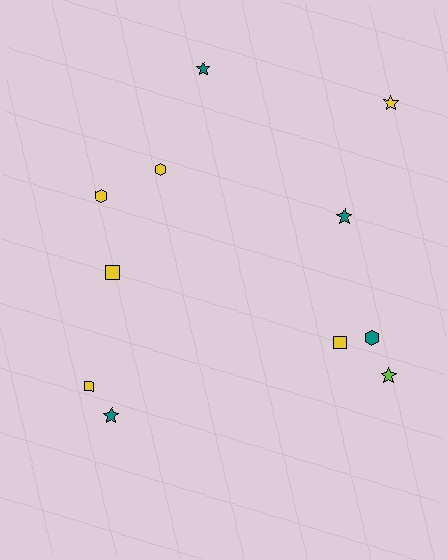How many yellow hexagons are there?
There are 2 yellow hexagons.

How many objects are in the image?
There are 11 objects.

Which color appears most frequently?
Yellow, with 6 objects.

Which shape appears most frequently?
Star, with 5 objects.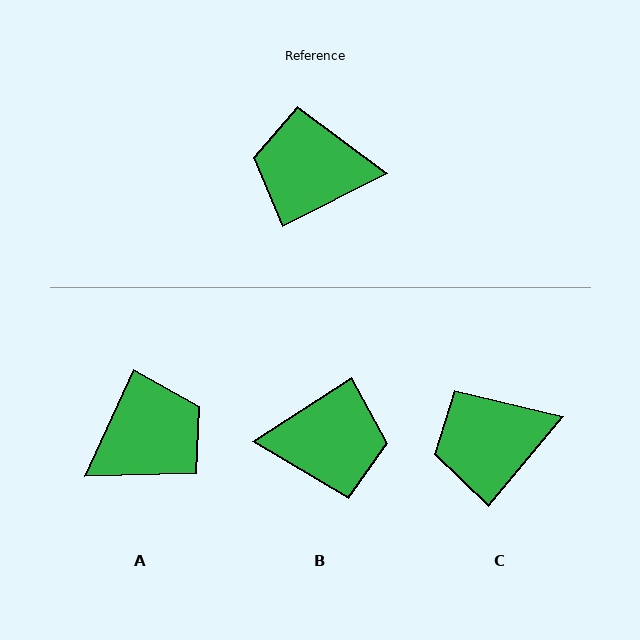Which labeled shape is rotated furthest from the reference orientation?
B, about 174 degrees away.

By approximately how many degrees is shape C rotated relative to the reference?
Approximately 23 degrees counter-clockwise.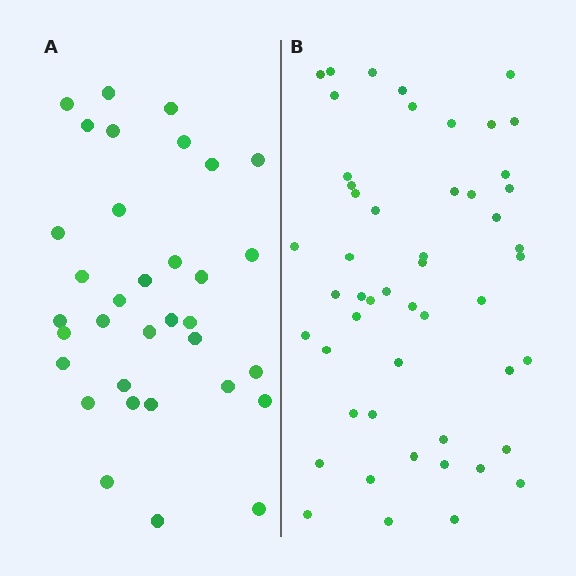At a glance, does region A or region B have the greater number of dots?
Region B (the right region) has more dots.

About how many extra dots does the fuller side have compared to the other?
Region B has approximately 15 more dots than region A.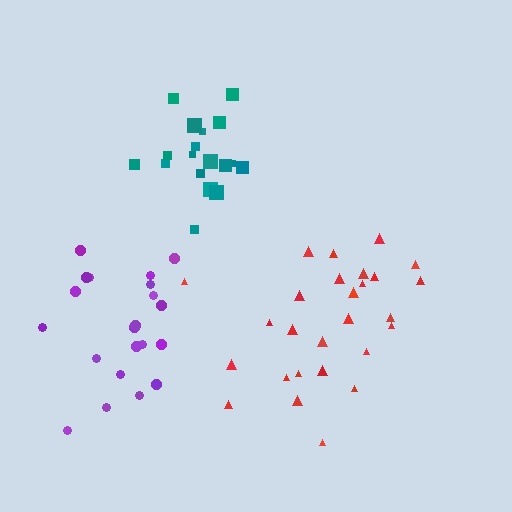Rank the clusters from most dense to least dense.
teal, purple, red.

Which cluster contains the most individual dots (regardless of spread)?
Red (27).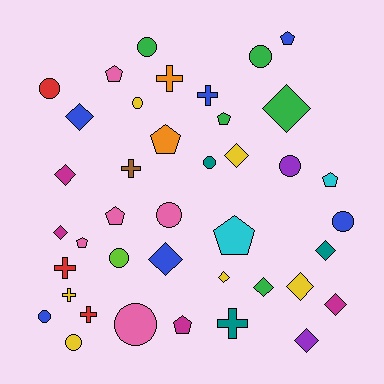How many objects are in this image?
There are 40 objects.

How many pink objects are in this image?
There are 5 pink objects.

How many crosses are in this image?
There are 7 crosses.